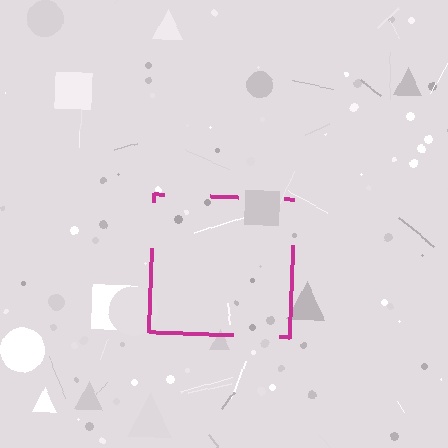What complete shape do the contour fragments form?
The contour fragments form a square.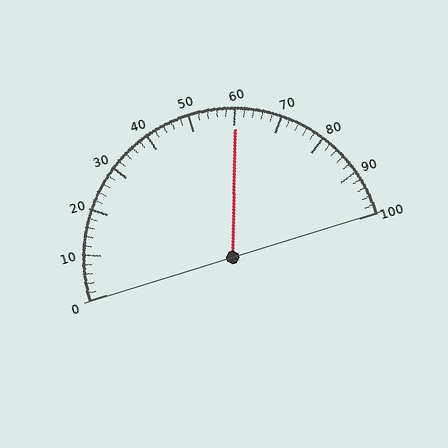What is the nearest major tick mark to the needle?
The nearest major tick mark is 60.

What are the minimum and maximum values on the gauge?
The gauge ranges from 0 to 100.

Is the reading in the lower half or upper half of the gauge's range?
The reading is in the upper half of the range (0 to 100).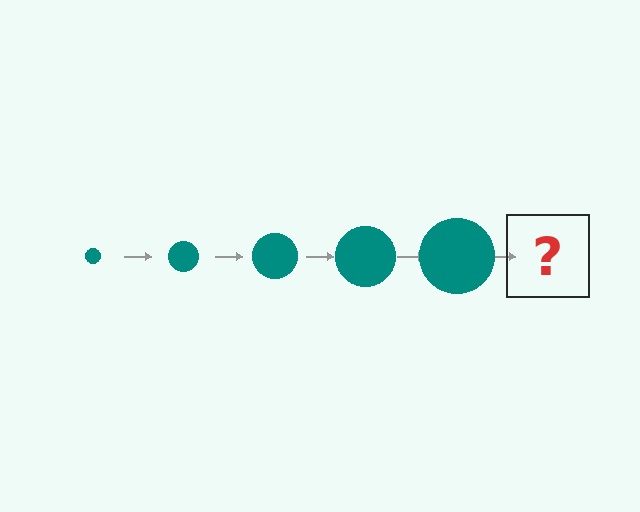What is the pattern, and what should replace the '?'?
The pattern is that the circle gets progressively larger each step. The '?' should be a teal circle, larger than the previous one.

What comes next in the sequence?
The next element should be a teal circle, larger than the previous one.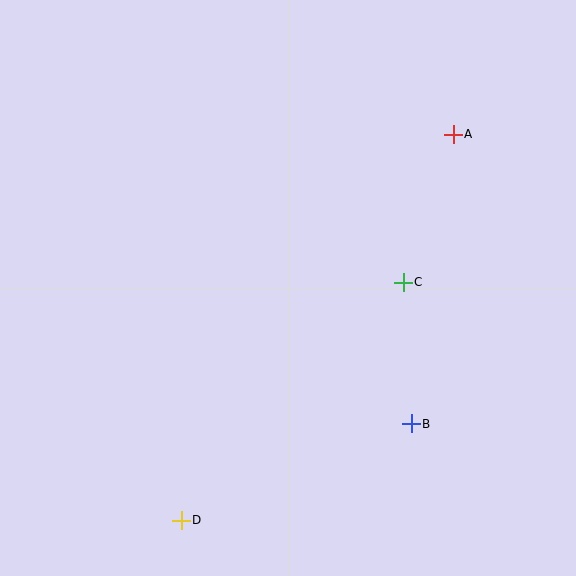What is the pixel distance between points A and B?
The distance between A and B is 292 pixels.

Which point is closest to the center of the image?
Point C at (403, 282) is closest to the center.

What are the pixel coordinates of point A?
Point A is at (453, 134).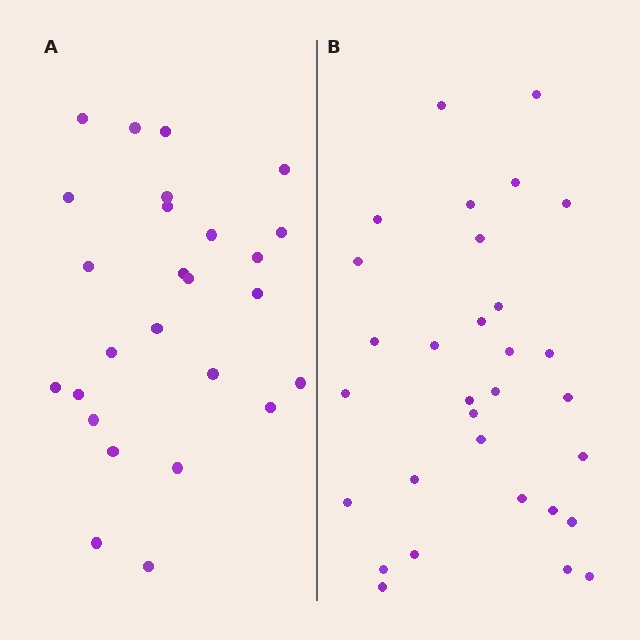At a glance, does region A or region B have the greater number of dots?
Region B (the right region) has more dots.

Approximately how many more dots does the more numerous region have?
Region B has about 5 more dots than region A.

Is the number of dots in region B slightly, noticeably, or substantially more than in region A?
Region B has only slightly more — the two regions are fairly close. The ratio is roughly 1.2 to 1.